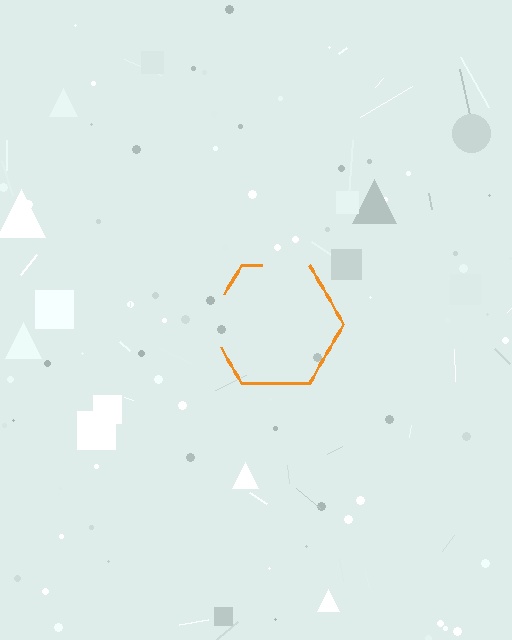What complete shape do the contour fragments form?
The contour fragments form a hexagon.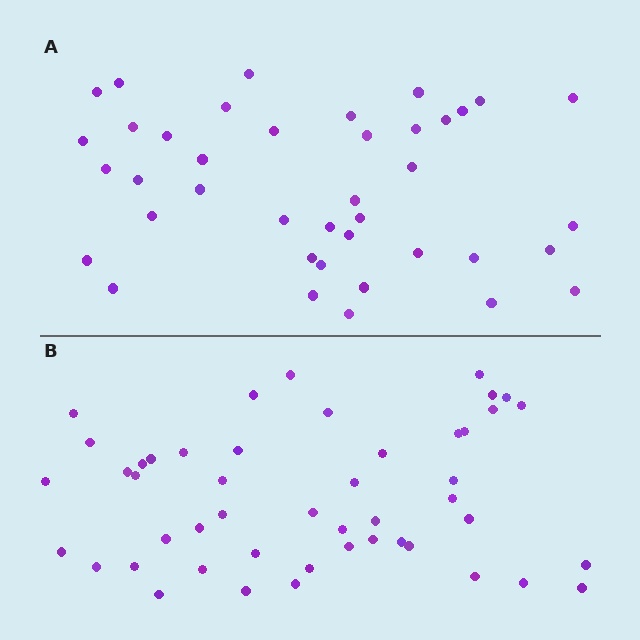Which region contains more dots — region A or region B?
Region B (the bottom region) has more dots.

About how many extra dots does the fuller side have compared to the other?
Region B has roughly 8 or so more dots than region A.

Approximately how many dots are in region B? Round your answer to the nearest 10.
About 50 dots. (The exact count is 48, which rounds to 50.)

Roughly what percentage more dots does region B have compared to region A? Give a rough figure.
About 20% more.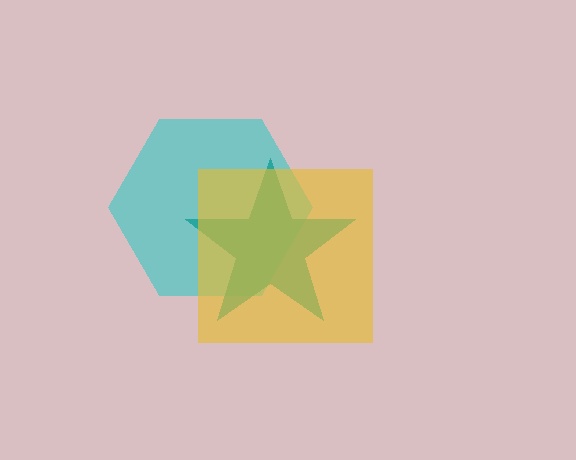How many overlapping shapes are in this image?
There are 3 overlapping shapes in the image.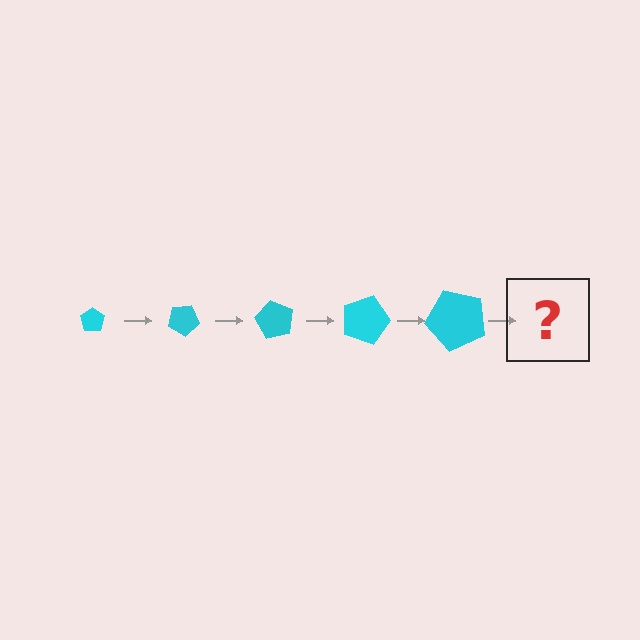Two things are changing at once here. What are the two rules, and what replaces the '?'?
The two rules are that the pentagon grows larger each step and it rotates 30 degrees each step. The '?' should be a pentagon, larger than the previous one and rotated 150 degrees from the start.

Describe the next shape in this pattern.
It should be a pentagon, larger than the previous one and rotated 150 degrees from the start.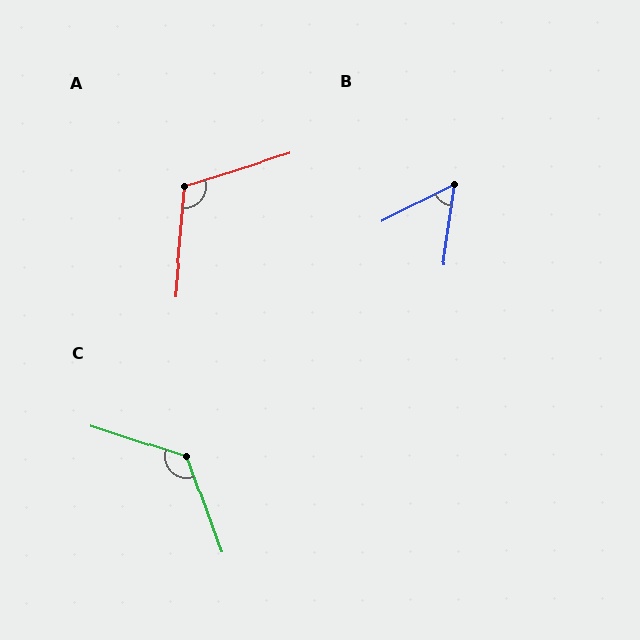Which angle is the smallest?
B, at approximately 55 degrees.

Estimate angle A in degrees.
Approximately 112 degrees.